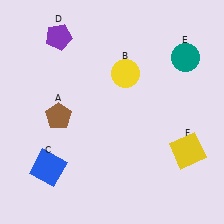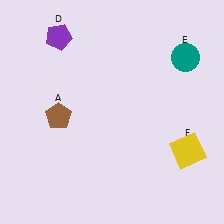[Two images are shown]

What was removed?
The blue square (C), the yellow circle (B) were removed in Image 2.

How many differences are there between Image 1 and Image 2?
There are 2 differences between the two images.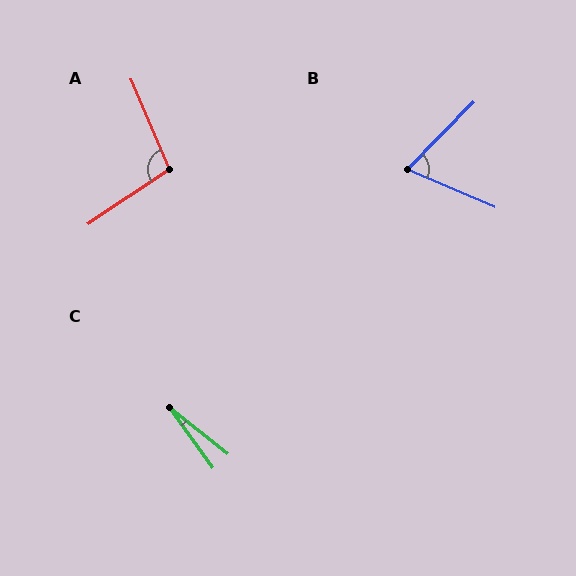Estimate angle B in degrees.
Approximately 69 degrees.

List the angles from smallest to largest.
C (17°), B (69°), A (101°).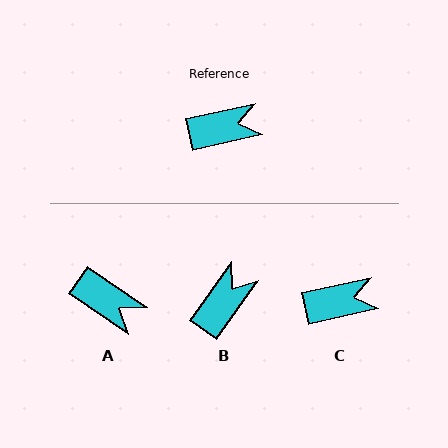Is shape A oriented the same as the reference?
No, it is off by about 46 degrees.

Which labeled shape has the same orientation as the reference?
C.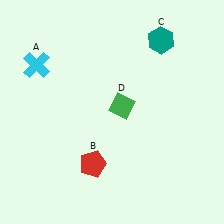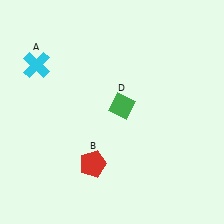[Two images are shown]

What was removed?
The teal hexagon (C) was removed in Image 2.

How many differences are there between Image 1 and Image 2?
There is 1 difference between the two images.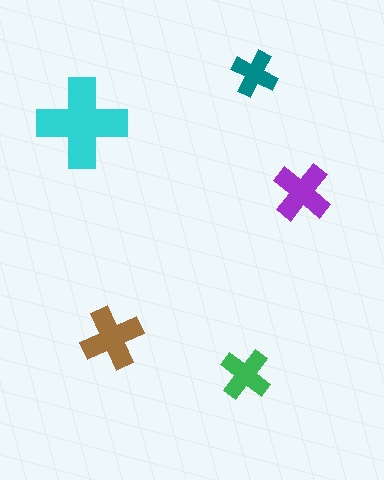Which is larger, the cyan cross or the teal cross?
The cyan one.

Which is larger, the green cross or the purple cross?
The purple one.